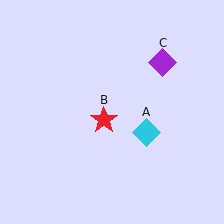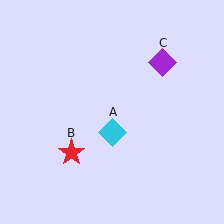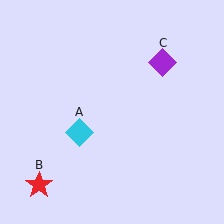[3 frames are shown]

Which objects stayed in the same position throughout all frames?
Purple diamond (object C) remained stationary.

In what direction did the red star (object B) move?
The red star (object B) moved down and to the left.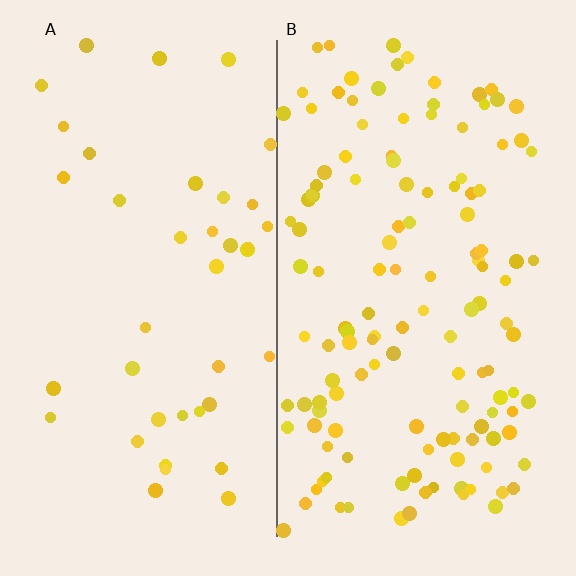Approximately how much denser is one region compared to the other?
Approximately 3.3× — region B over region A.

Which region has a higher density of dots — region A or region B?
B (the right).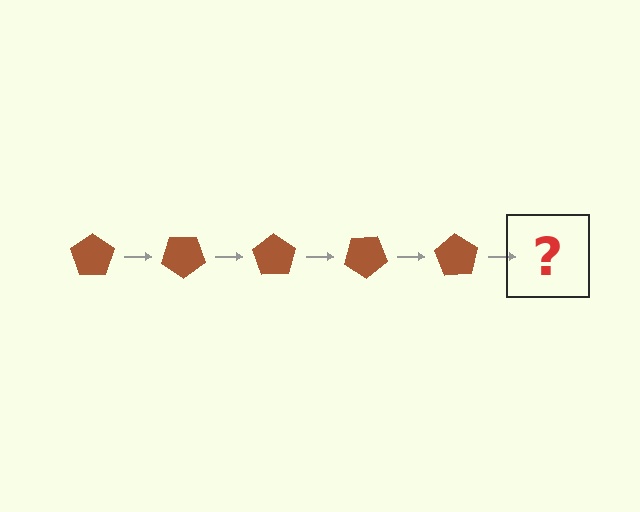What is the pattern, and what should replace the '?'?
The pattern is that the pentagon rotates 35 degrees each step. The '?' should be a brown pentagon rotated 175 degrees.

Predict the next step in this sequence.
The next step is a brown pentagon rotated 175 degrees.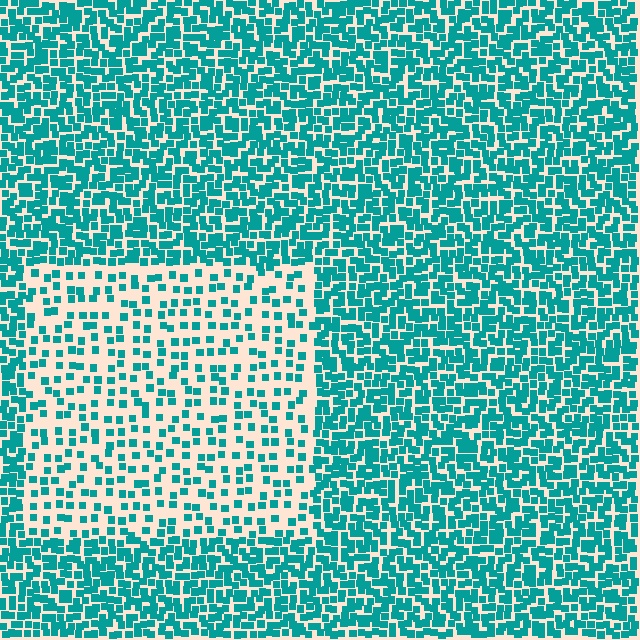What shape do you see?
I see a rectangle.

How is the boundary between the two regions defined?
The boundary is defined by a change in element density (approximately 2.4x ratio). All elements are the same color, size, and shape.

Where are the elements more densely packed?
The elements are more densely packed outside the rectangle boundary.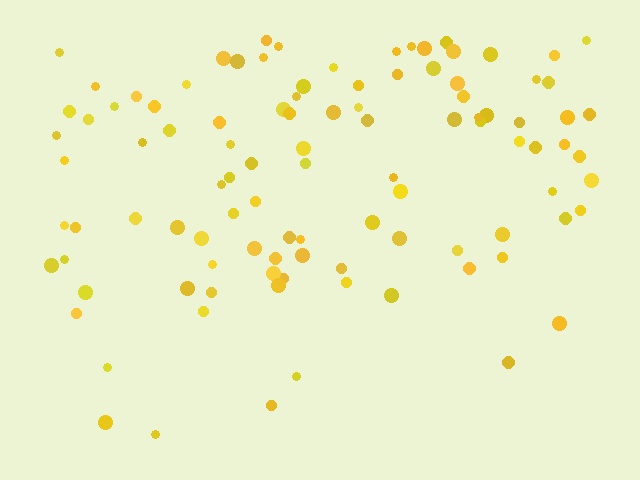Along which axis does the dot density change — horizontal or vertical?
Vertical.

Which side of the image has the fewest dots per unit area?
The bottom.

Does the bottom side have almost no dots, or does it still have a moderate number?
Still a moderate number, just noticeably fewer than the top.